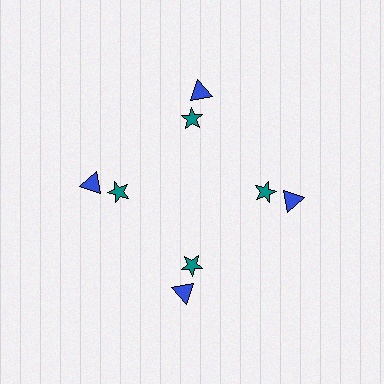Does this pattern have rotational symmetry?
Yes, this pattern has 4-fold rotational symmetry. It looks the same after rotating 90 degrees around the center.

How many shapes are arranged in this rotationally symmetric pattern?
There are 8 shapes, arranged in 4 groups of 2.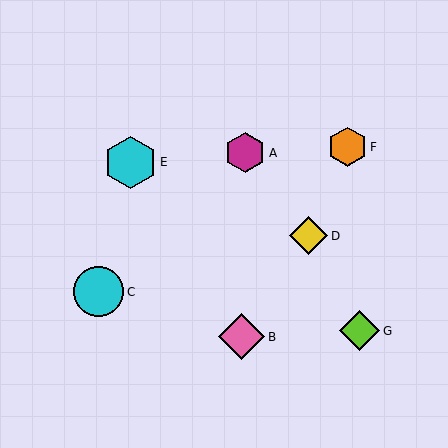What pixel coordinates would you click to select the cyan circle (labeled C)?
Click at (98, 292) to select the cyan circle C.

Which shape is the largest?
The cyan hexagon (labeled E) is the largest.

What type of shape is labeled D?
Shape D is a yellow diamond.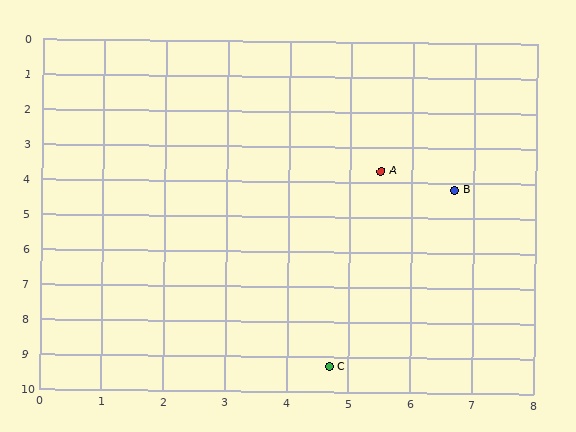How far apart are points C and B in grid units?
Points C and B are about 5.5 grid units apart.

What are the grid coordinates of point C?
Point C is at approximately (4.7, 9.3).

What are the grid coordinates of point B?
Point B is at approximately (6.7, 4.2).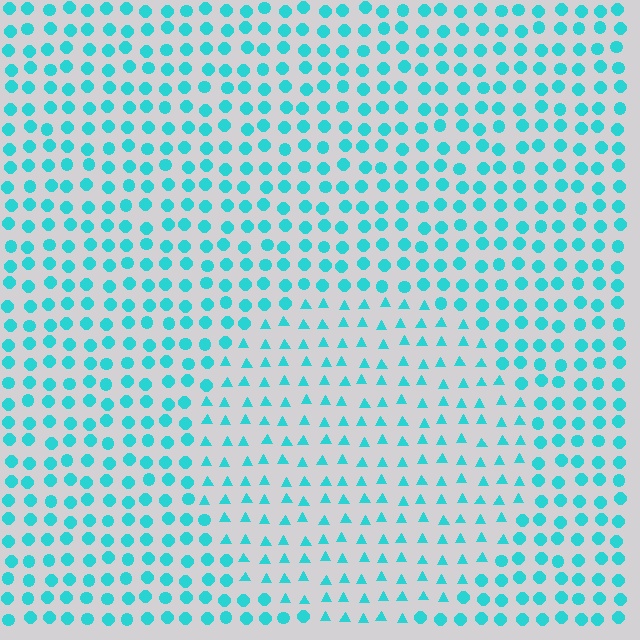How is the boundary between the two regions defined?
The boundary is defined by a change in element shape: triangles inside vs. circles outside. All elements share the same color and spacing.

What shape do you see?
I see a circle.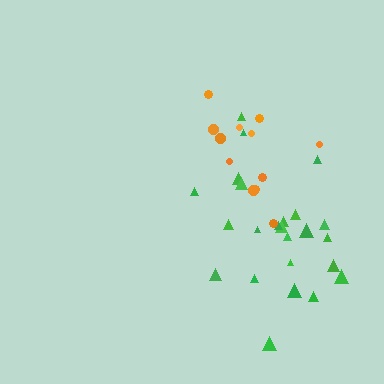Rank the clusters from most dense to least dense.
green, orange.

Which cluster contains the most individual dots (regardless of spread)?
Green (24).